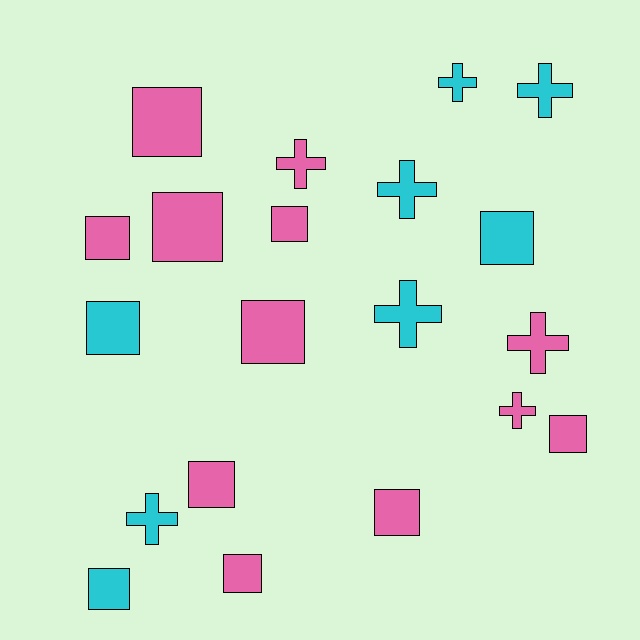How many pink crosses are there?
There are 3 pink crosses.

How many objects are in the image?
There are 20 objects.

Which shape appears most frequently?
Square, with 12 objects.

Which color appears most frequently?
Pink, with 12 objects.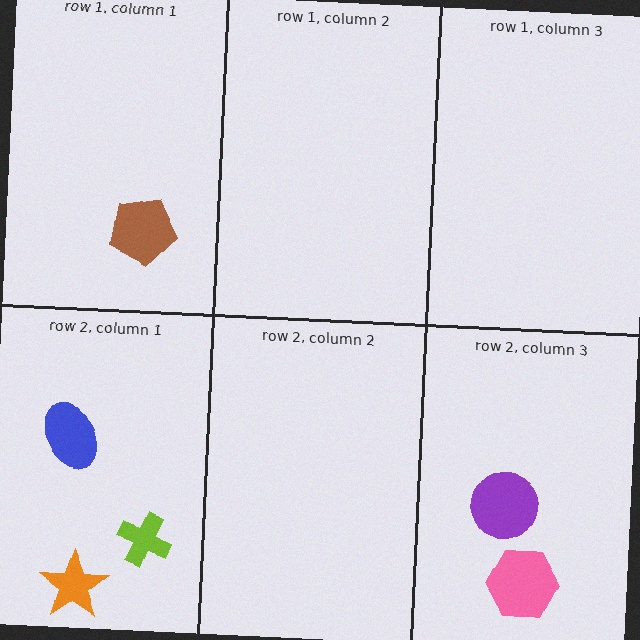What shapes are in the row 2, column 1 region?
The orange star, the lime cross, the blue ellipse.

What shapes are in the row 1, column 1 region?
The brown pentagon.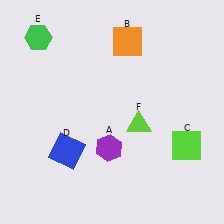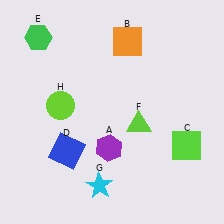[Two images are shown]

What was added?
A cyan star (G), a lime circle (H) were added in Image 2.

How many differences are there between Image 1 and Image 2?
There are 2 differences between the two images.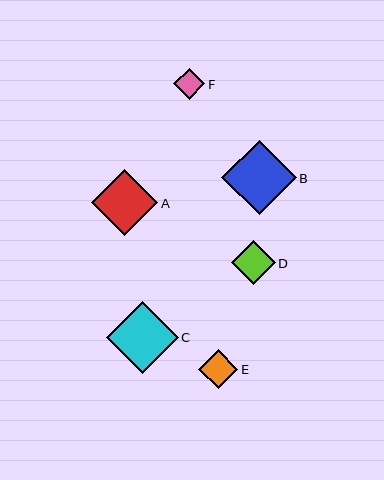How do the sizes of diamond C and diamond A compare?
Diamond C and diamond A are approximately the same size.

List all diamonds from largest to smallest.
From largest to smallest: B, C, A, D, E, F.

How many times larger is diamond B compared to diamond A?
Diamond B is approximately 1.1 times the size of diamond A.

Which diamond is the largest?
Diamond B is the largest with a size of approximately 75 pixels.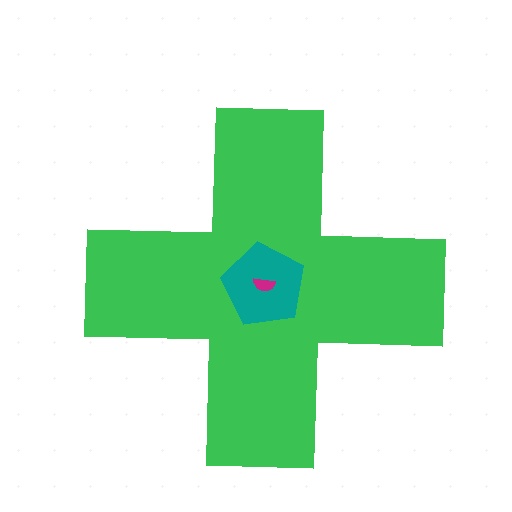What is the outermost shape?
The green cross.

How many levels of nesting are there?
3.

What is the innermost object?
The magenta semicircle.